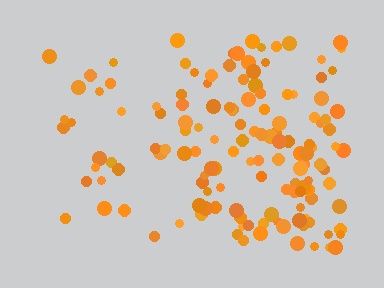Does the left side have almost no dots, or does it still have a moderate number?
Still a moderate number, just noticeably fewer than the right.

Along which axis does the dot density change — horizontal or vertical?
Horizontal.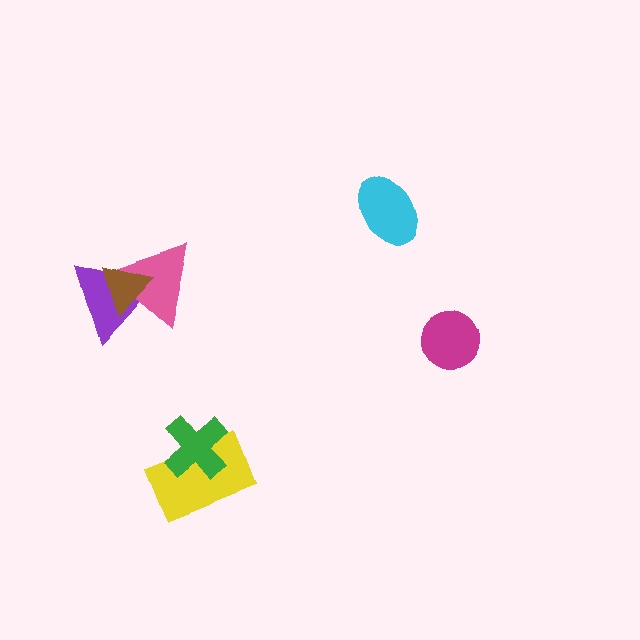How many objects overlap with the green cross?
1 object overlaps with the green cross.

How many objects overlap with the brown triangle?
2 objects overlap with the brown triangle.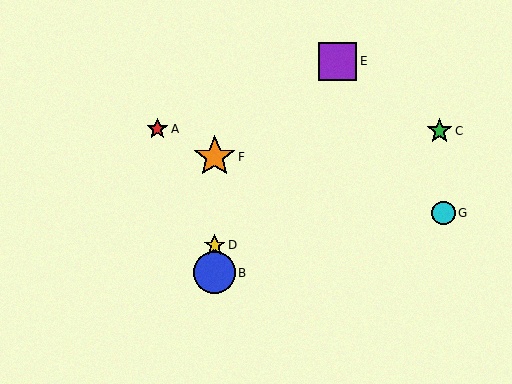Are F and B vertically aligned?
Yes, both are at x≈215.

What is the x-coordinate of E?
Object E is at x≈338.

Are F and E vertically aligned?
No, F is at x≈215 and E is at x≈338.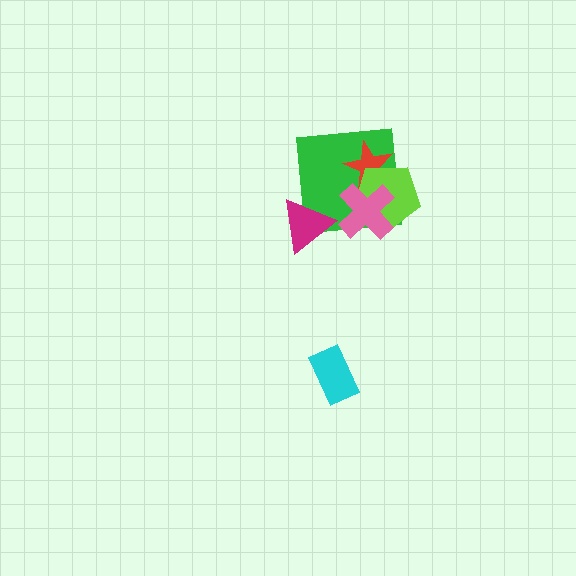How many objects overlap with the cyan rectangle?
0 objects overlap with the cyan rectangle.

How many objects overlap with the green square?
4 objects overlap with the green square.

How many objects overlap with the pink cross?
3 objects overlap with the pink cross.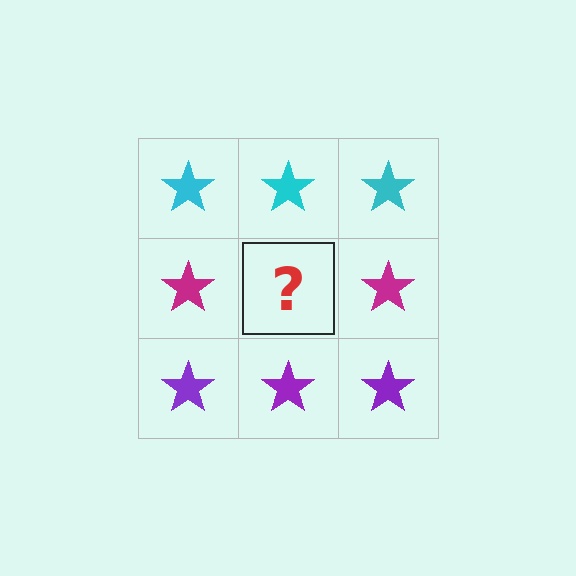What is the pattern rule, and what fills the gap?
The rule is that each row has a consistent color. The gap should be filled with a magenta star.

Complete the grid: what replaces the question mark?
The question mark should be replaced with a magenta star.